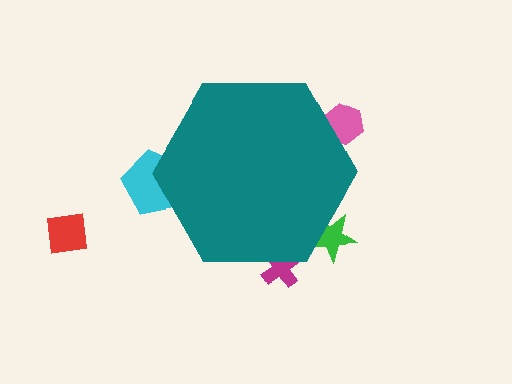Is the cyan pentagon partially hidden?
Yes, the cyan pentagon is partially hidden behind the teal hexagon.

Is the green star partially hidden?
Yes, the green star is partially hidden behind the teal hexagon.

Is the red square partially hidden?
No, the red square is fully visible.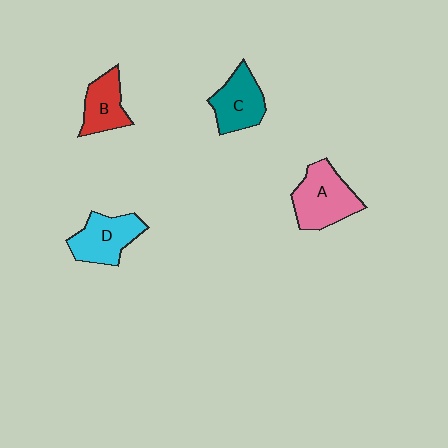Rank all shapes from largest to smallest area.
From largest to smallest: A (pink), D (cyan), C (teal), B (red).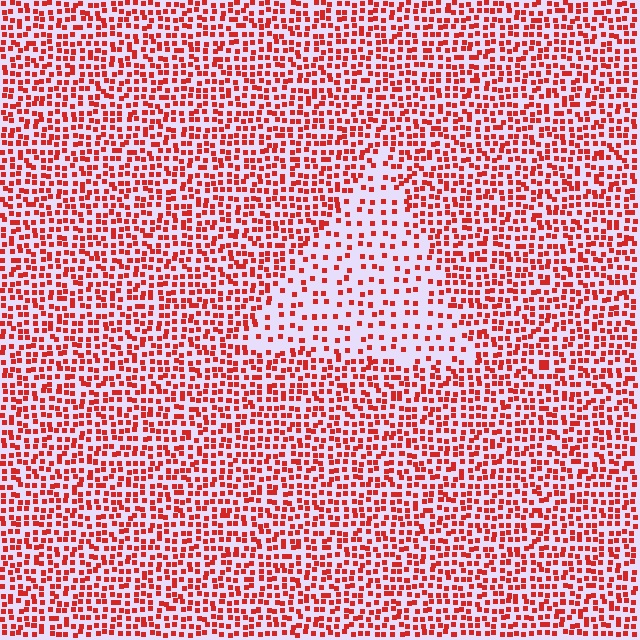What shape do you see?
I see a triangle.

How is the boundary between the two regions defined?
The boundary is defined by a change in element density (approximately 2.2x ratio). All elements are the same color, size, and shape.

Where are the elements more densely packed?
The elements are more densely packed outside the triangle boundary.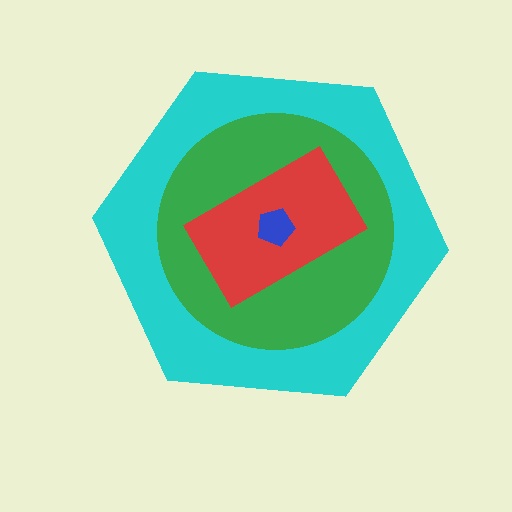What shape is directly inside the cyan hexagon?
The green circle.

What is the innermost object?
The blue pentagon.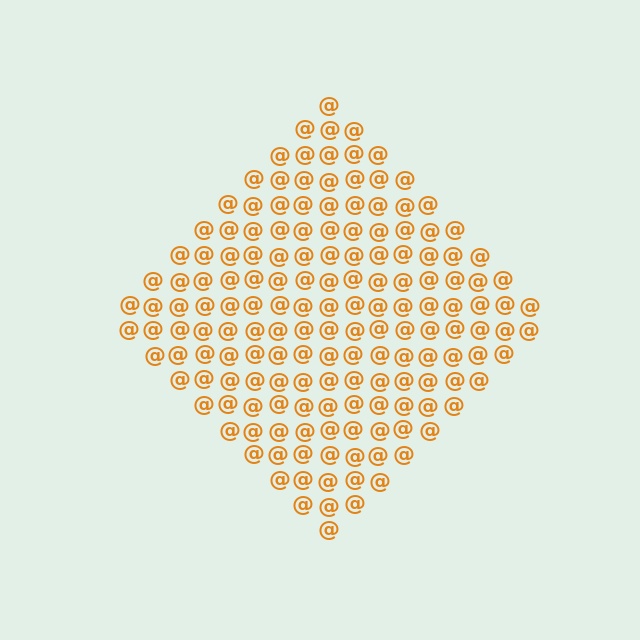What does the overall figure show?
The overall figure shows a diamond.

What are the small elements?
The small elements are at signs.